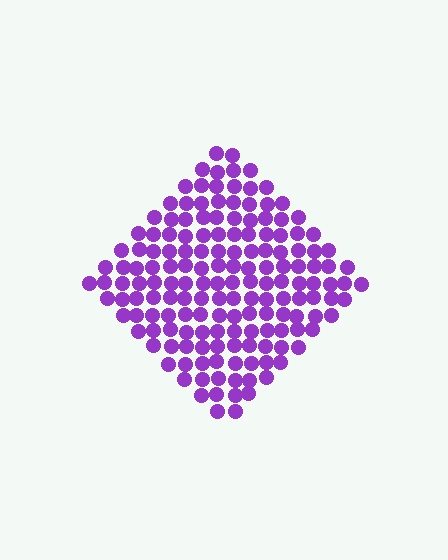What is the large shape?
The large shape is a diamond.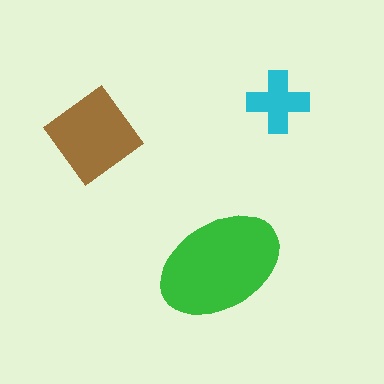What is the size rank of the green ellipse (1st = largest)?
1st.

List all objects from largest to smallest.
The green ellipse, the brown diamond, the cyan cross.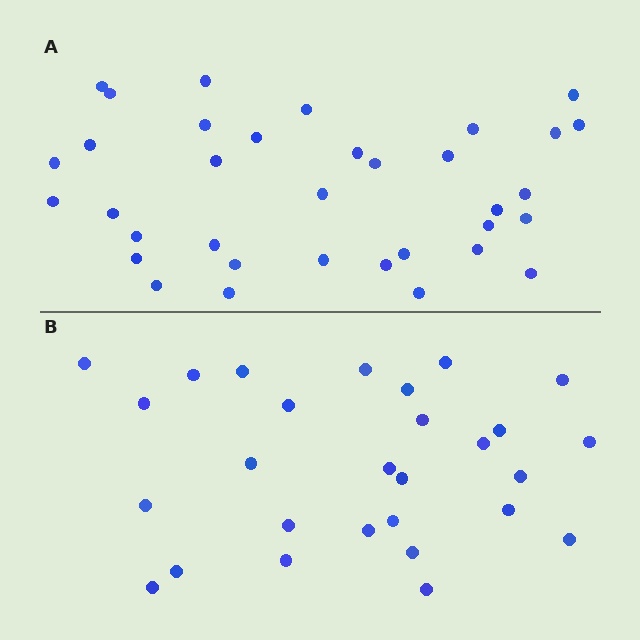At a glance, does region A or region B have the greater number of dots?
Region A (the top region) has more dots.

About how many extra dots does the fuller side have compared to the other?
Region A has roughly 8 or so more dots than region B.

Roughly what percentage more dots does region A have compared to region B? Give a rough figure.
About 25% more.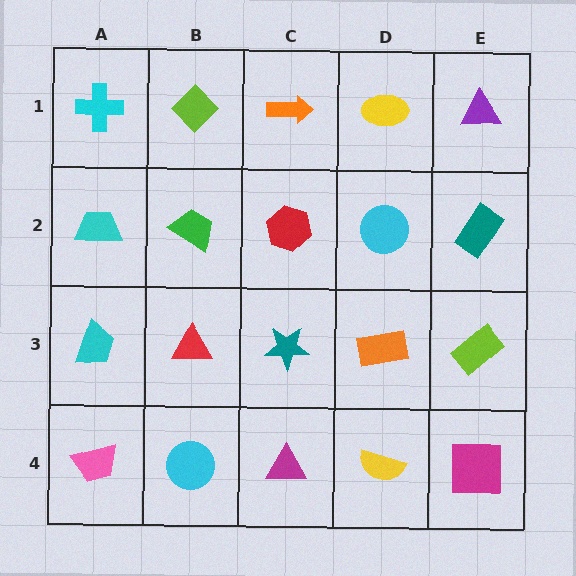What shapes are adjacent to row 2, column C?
An orange arrow (row 1, column C), a teal star (row 3, column C), a green trapezoid (row 2, column B), a cyan circle (row 2, column D).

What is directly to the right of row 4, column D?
A magenta square.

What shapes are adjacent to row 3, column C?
A red hexagon (row 2, column C), a magenta triangle (row 4, column C), a red triangle (row 3, column B), an orange rectangle (row 3, column D).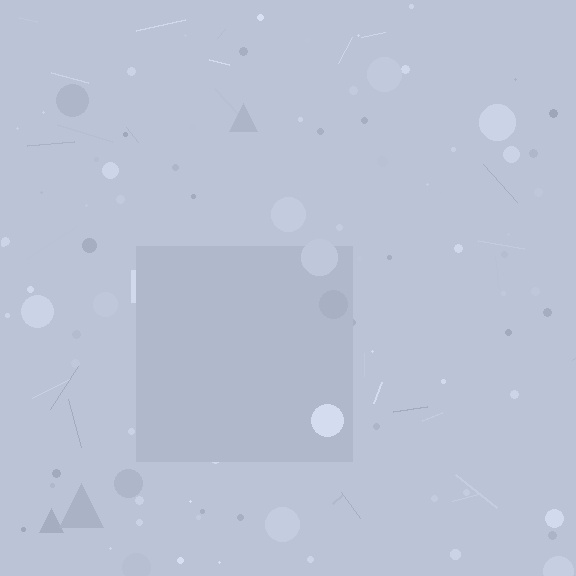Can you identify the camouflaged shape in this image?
The camouflaged shape is a square.